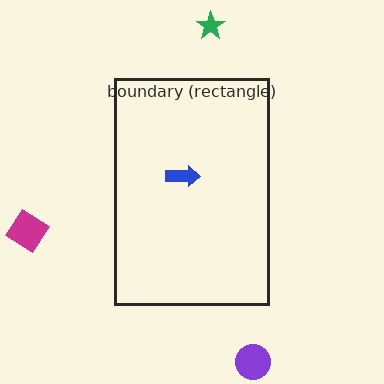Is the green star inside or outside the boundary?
Outside.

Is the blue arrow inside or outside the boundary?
Inside.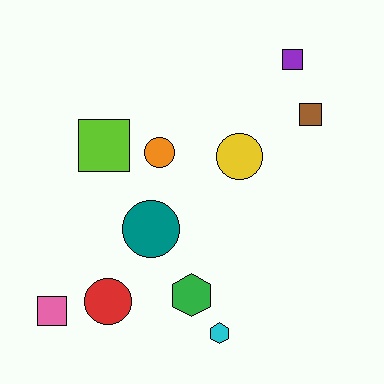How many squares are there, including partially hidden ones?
There are 4 squares.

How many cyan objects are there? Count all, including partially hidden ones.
There is 1 cyan object.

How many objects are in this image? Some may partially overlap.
There are 10 objects.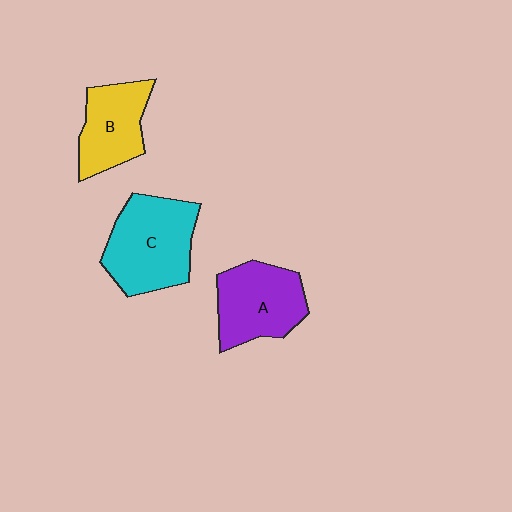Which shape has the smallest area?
Shape B (yellow).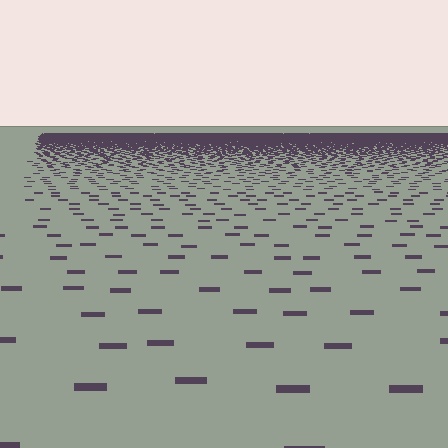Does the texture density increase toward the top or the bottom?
Density increases toward the top.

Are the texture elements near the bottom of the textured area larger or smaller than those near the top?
Larger. Near the bottom, elements are closer to the viewer and appear at a bigger on-screen size.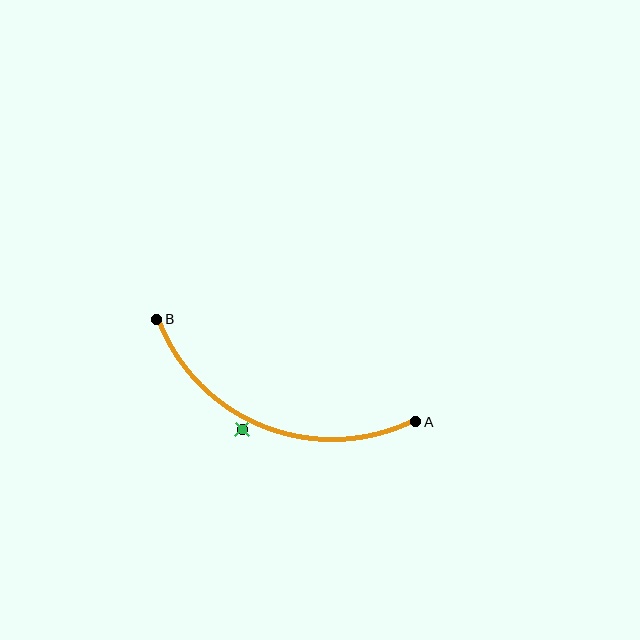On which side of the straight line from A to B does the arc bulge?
The arc bulges below the straight line connecting A and B.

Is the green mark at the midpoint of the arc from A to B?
No — the green mark does not lie on the arc at all. It sits slightly outside the curve.